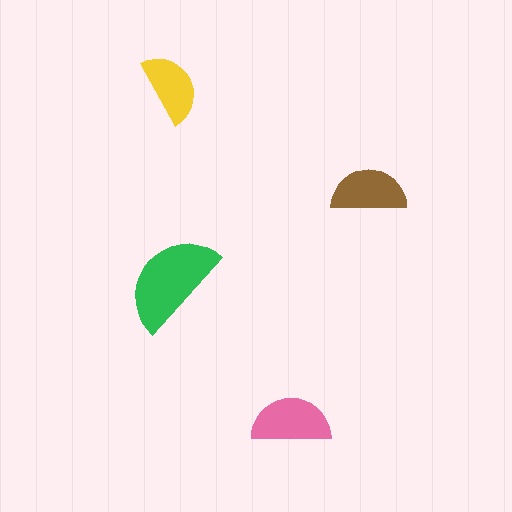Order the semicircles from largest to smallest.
the green one, the pink one, the brown one, the yellow one.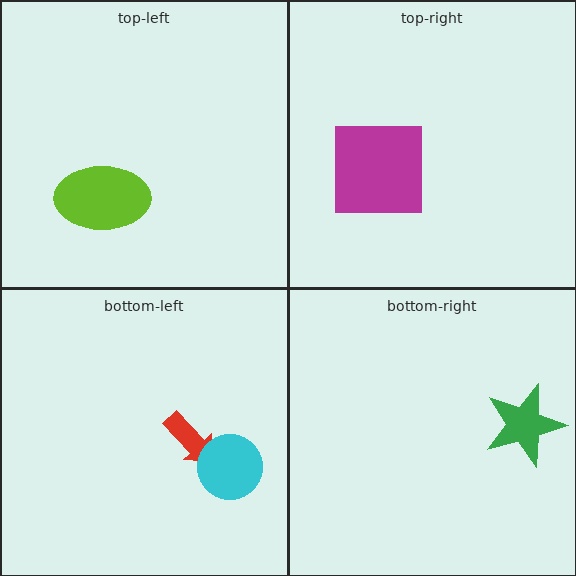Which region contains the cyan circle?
The bottom-left region.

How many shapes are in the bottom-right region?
1.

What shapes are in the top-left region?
The lime ellipse.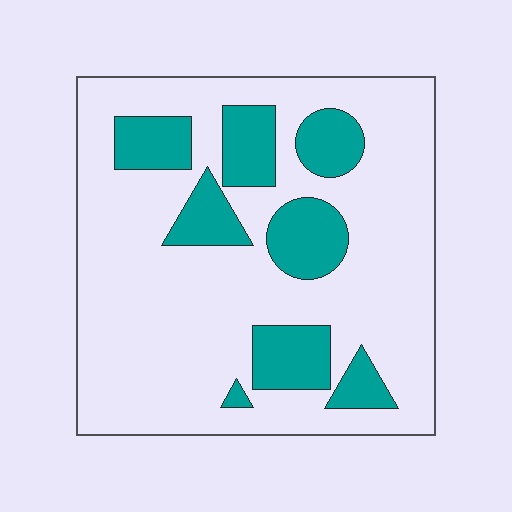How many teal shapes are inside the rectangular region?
8.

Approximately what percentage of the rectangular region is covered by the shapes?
Approximately 25%.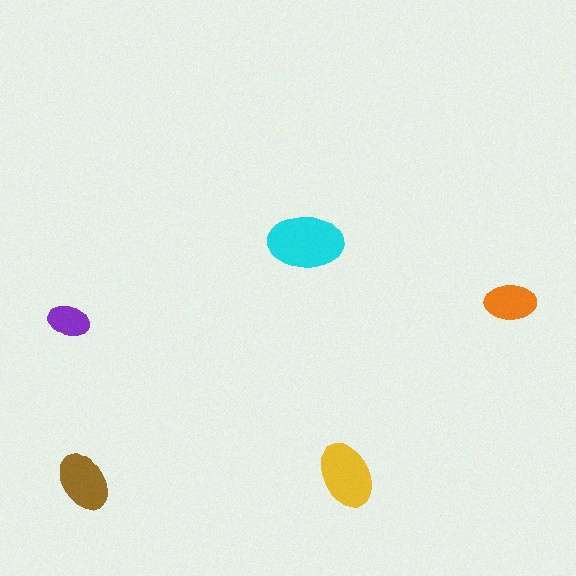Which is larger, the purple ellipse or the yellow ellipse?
The yellow one.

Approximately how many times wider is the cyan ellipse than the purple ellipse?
About 2 times wider.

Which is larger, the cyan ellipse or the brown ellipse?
The cyan one.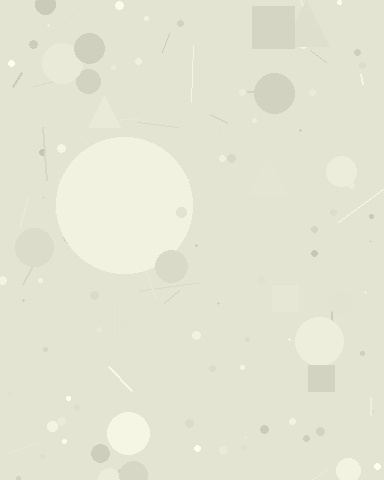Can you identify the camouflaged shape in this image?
The camouflaged shape is a circle.